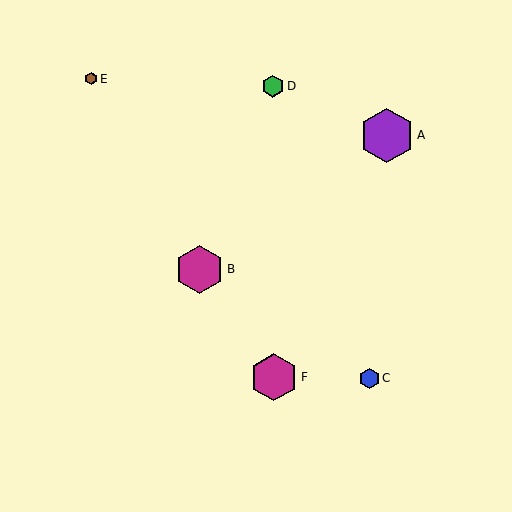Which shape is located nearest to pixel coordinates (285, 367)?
The magenta hexagon (labeled F) at (274, 377) is nearest to that location.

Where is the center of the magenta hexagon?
The center of the magenta hexagon is at (274, 377).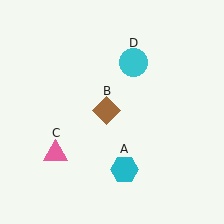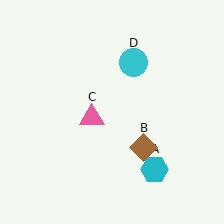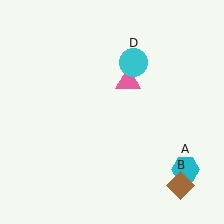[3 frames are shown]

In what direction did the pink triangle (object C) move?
The pink triangle (object C) moved up and to the right.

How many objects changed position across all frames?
3 objects changed position: cyan hexagon (object A), brown diamond (object B), pink triangle (object C).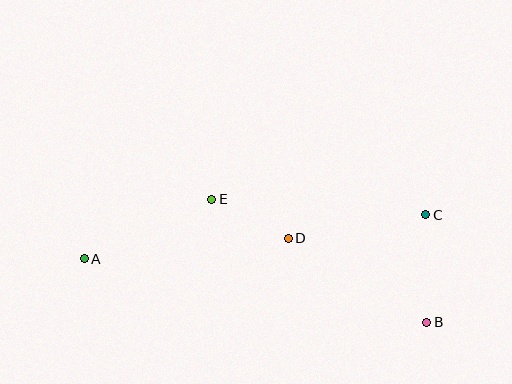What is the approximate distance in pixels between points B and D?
The distance between B and D is approximately 162 pixels.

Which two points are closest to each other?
Points D and E are closest to each other.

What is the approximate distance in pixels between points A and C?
The distance between A and C is approximately 344 pixels.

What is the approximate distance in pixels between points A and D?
The distance between A and D is approximately 205 pixels.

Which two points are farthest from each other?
Points A and B are farthest from each other.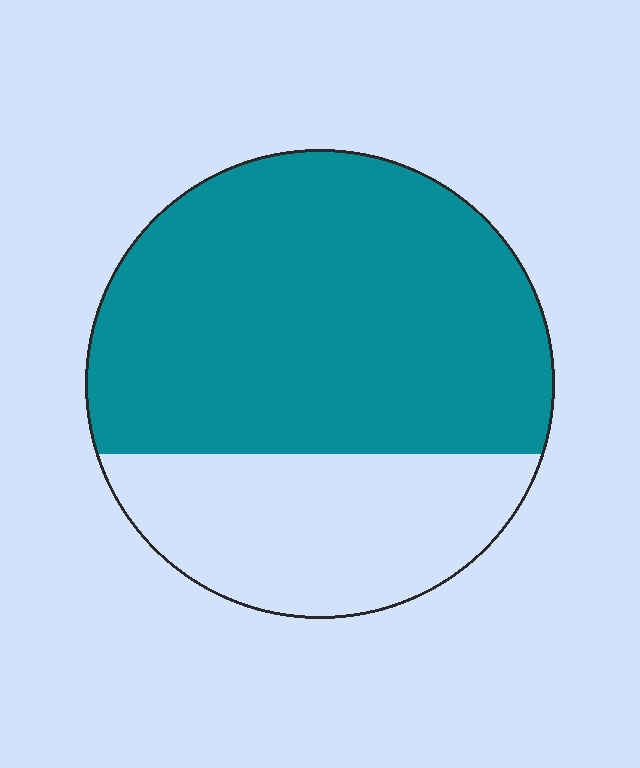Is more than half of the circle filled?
Yes.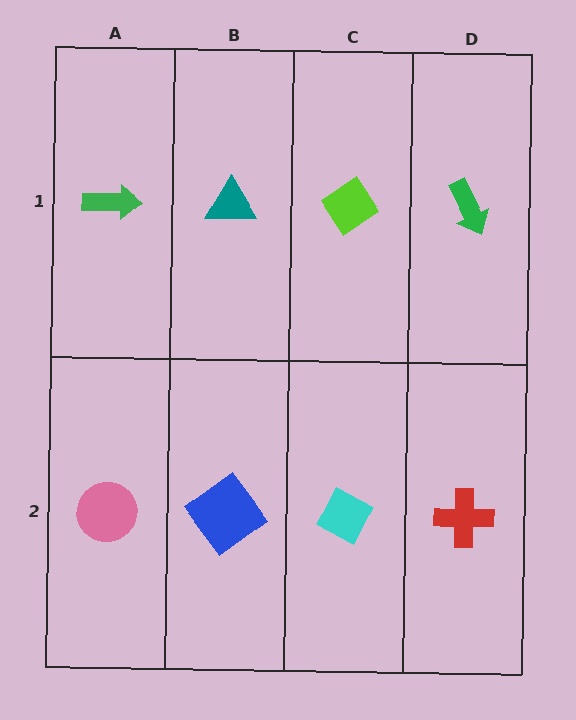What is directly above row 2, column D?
A green arrow.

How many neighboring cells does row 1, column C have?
3.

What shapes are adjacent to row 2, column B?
A teal triangle (row 1, column B), a pink circle (row 2, column A), a cyan diamond (row 2, column C).